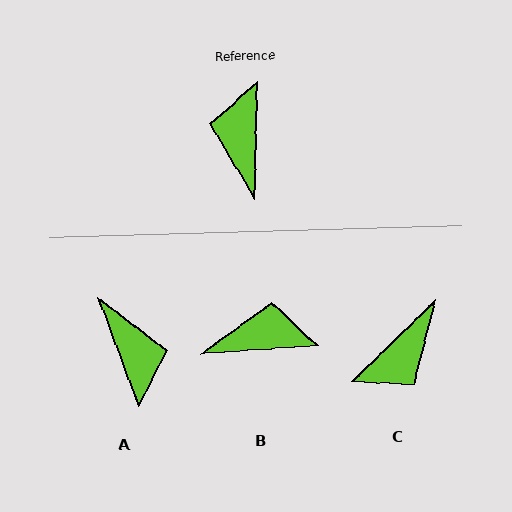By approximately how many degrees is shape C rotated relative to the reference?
Approximately 135 degrees counter-clockwise.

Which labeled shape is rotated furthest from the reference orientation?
A, about 158 degrees away.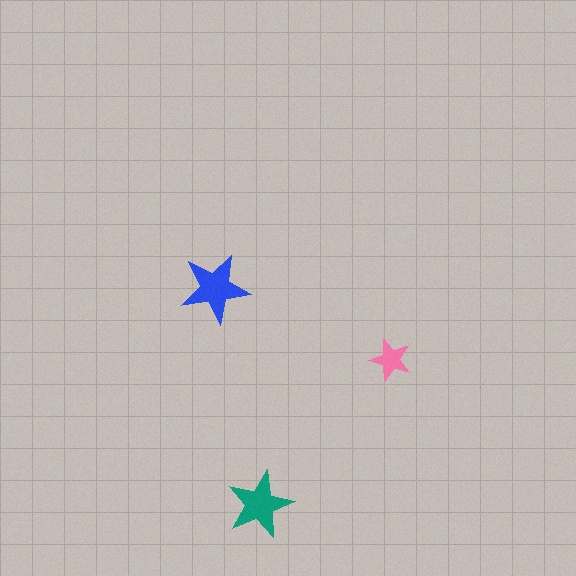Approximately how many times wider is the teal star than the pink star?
About 1.5 times wider.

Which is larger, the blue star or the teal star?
The blue one.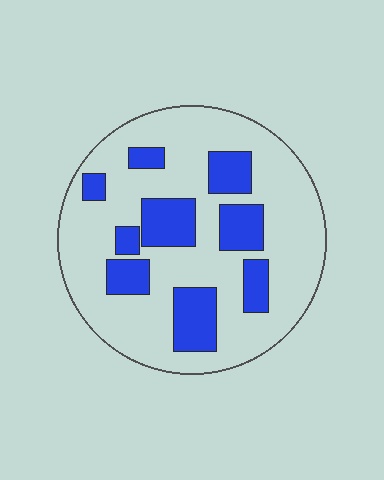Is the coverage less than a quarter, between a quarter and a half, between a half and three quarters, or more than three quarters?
Between a quarter and a half.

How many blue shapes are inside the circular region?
9.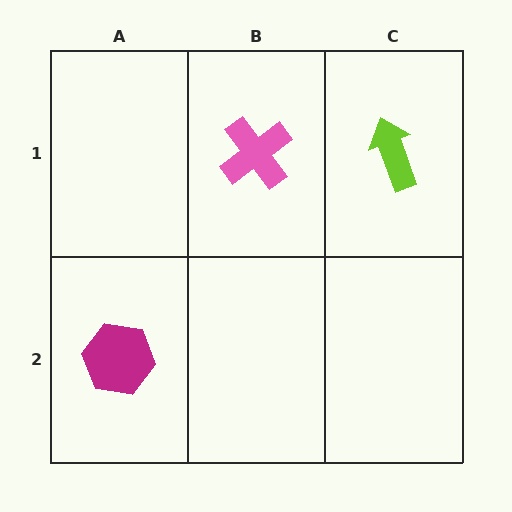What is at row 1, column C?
A lime arrow.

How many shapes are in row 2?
1 shape.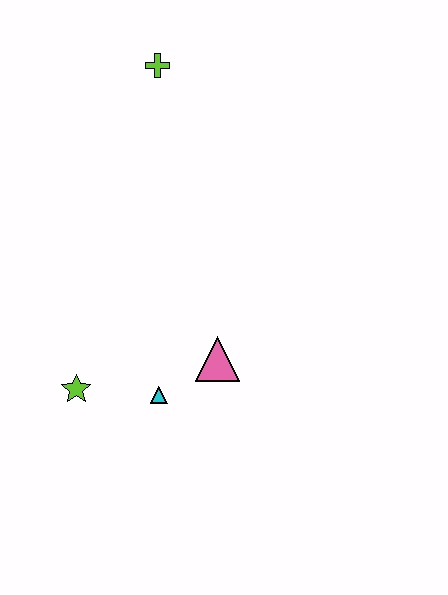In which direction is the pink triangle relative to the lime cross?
The pink triangle is below the lime cross.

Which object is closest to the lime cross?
The pink triangle is closest to the lime cross.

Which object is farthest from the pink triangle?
The lime cross is farthest from the pink triangle.